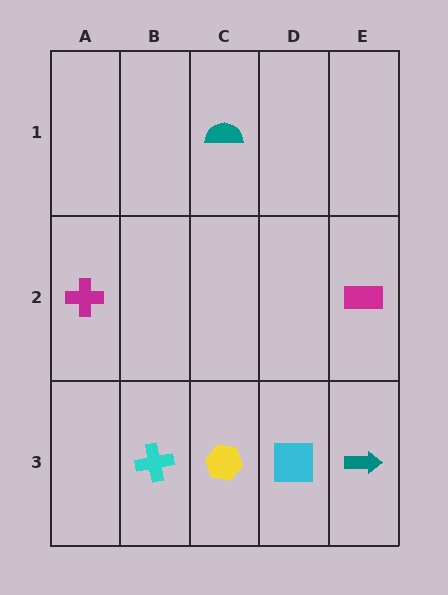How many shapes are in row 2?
2 shapes.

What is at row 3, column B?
A cyan cross.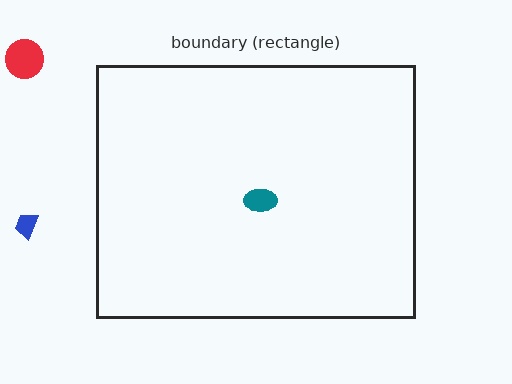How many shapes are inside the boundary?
1 inside, 2 outside.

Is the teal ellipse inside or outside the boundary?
Inside.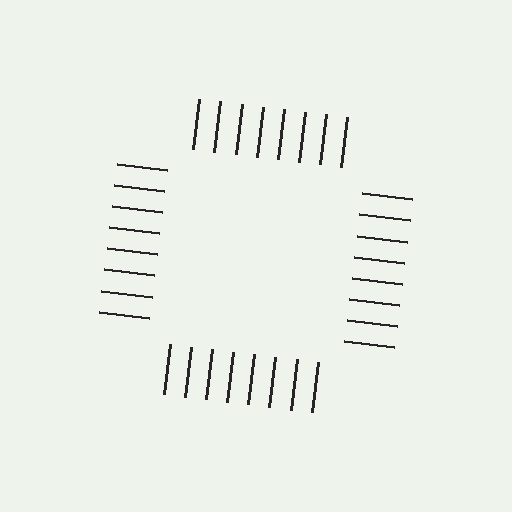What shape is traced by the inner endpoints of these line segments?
An illusory square — the line segments terminate on its edges but no continuous stroke is drawn.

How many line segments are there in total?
32 — 8 along each of the 4 edges.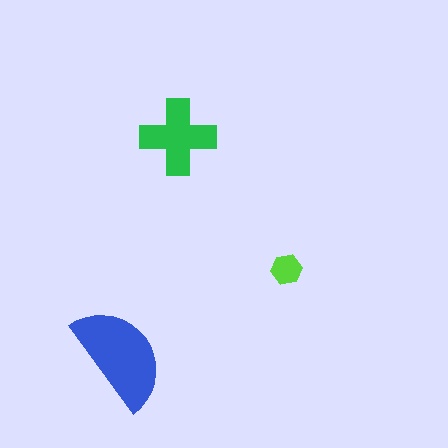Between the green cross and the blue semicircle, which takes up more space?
The blue semicircle.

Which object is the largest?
The blue semicircle.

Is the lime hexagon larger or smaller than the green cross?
Smaller.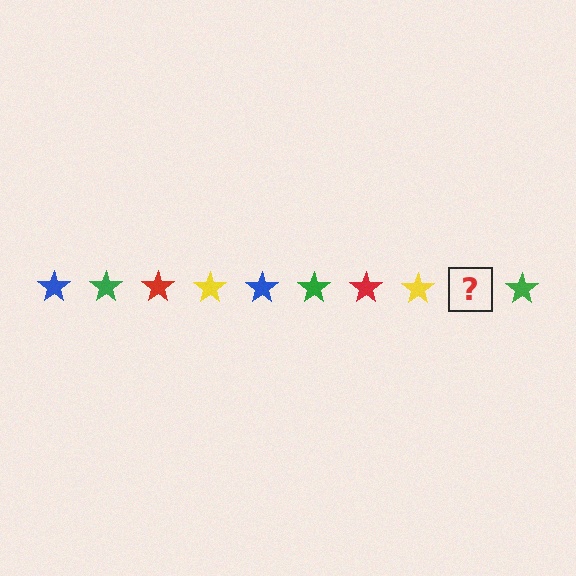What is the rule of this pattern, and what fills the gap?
The rule is that the pattern cycles through blue, green, red, yellow stars. The gap should be filled with a blue star.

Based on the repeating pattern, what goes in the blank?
The blank should be a blue star.